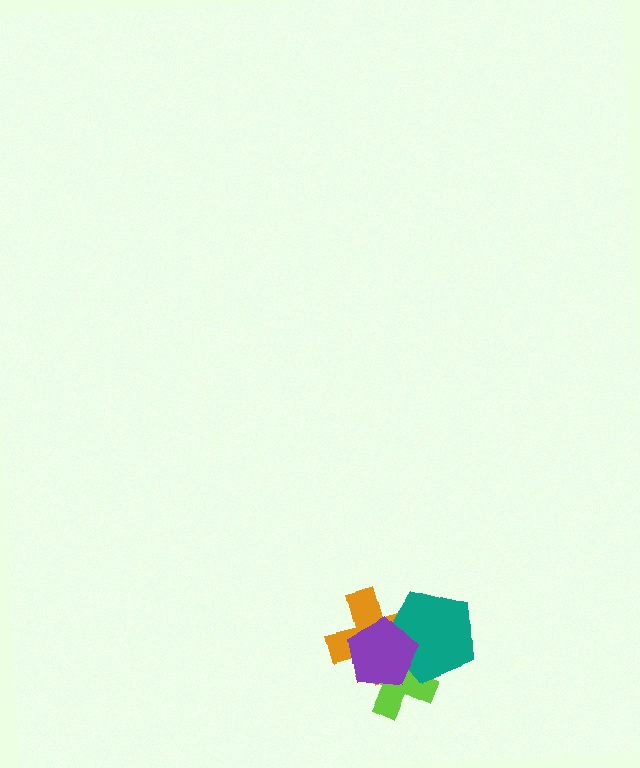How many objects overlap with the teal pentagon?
3 objects overlap with the teal pentagon.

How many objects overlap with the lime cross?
3 objects overlap with the lime cross.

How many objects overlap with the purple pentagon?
3 objects overlap with the purple pentagon.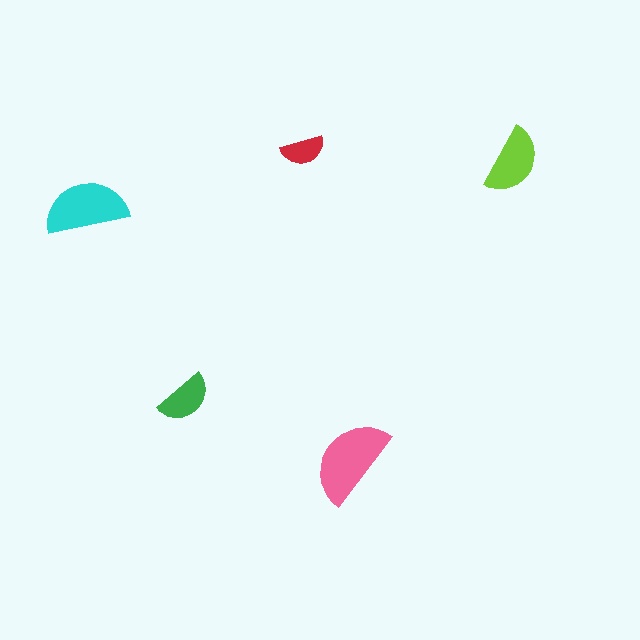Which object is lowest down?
The pink semicircle is bottommost.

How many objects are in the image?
There are 5 objects in the image.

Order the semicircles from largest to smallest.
the pink one, the cyan one, the lime one, the green one, the red one.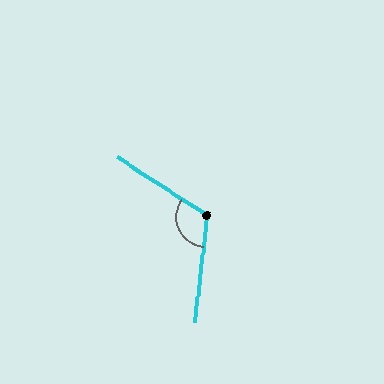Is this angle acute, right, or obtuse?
It is obtuse.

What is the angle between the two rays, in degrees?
Approximately 116 degrees.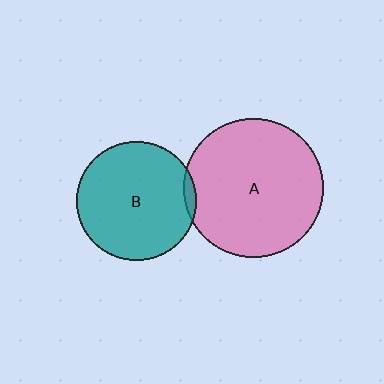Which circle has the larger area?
Circle A (pink).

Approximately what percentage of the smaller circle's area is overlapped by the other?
Approximately 5%.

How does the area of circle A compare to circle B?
Approximately 1.4 times.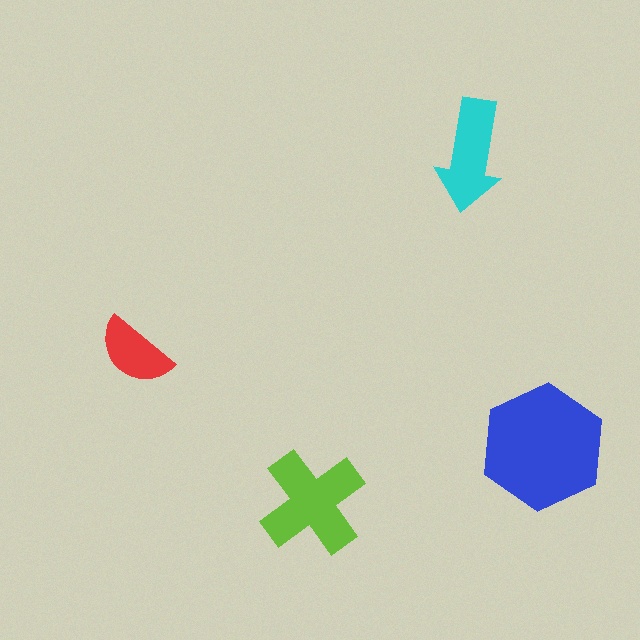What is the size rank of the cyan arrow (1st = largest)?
3rd.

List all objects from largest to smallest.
The blue hexagon, the lime cross, the cyan arrow, the red semicircle.